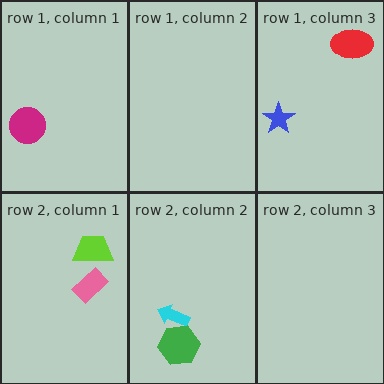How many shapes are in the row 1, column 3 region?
2.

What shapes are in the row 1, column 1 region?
The magenta circle.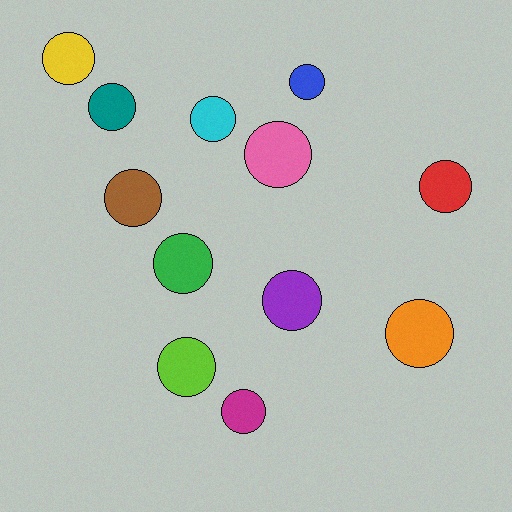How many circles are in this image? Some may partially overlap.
There are 12 circles.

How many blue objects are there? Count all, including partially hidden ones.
There is 1 blue object.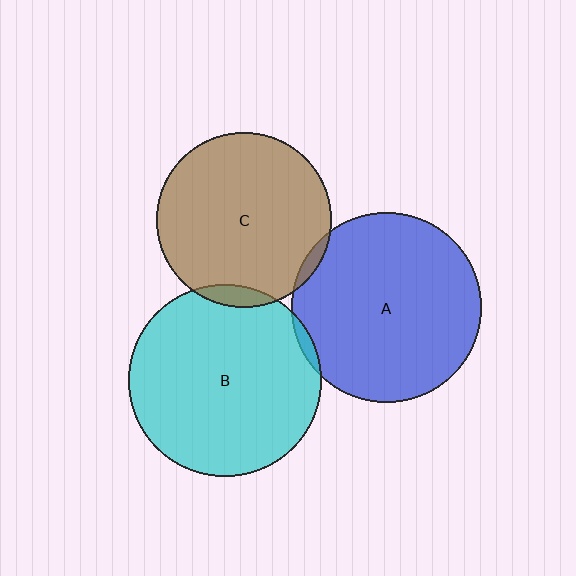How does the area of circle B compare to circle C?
Approximately 1.2 times.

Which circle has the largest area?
Circle B (cyan).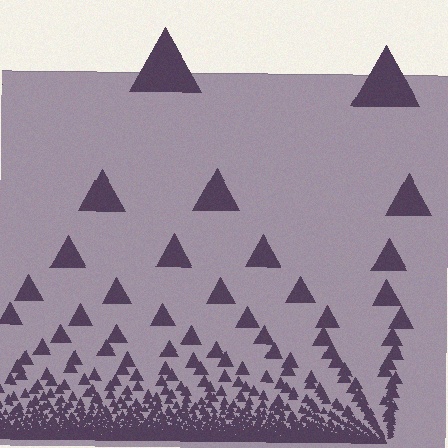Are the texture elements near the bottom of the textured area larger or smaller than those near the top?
Smaller. The gradient is inverted — elements near the bottom are smaller and denser.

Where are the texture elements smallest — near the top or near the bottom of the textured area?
Near the bottom.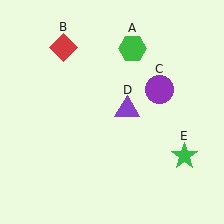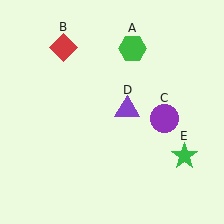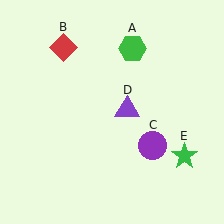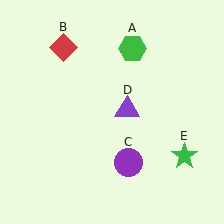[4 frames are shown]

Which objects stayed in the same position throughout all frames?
Green hexagon (object A) and red diamond (object B) and purple triangle (object D) and green star (object E) remained stationary.